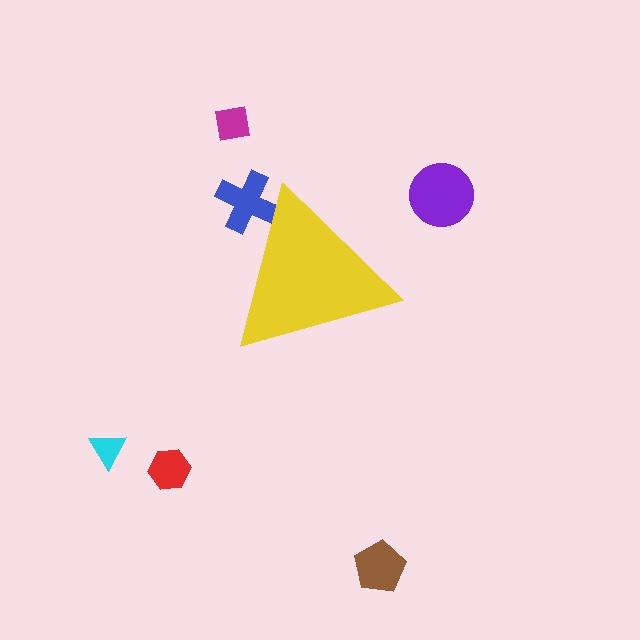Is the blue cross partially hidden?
Yes, the blue cross is partially hidden behind the yellow triangle.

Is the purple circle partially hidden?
No, the purple circle is fully visible.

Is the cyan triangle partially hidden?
No, the cyan triangle is fully visible.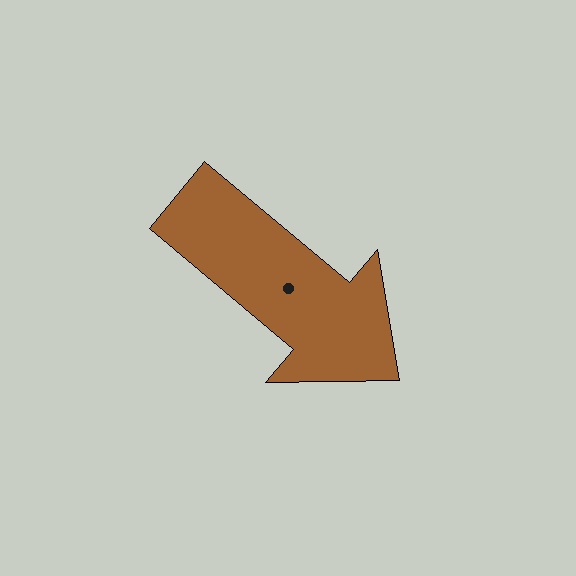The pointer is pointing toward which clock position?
Roughly 4 o'clock.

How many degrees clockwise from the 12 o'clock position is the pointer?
Approximately 130 degrees.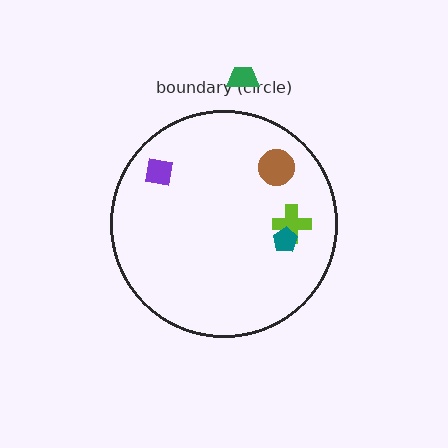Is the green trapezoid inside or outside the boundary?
Outside.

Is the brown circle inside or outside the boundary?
Inside.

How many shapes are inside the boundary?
4 inside, 1 outside.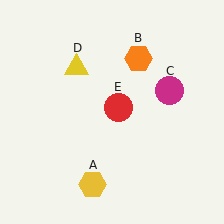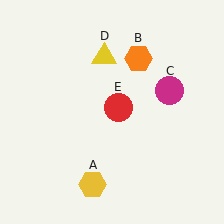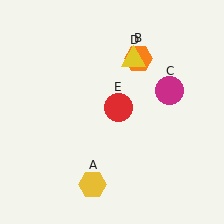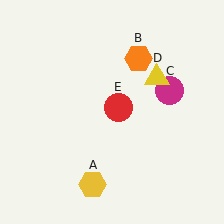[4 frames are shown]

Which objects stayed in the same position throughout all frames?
Yellow hexagon (object A) and orange hexagon (object B) and magenta circle (object C) and red circle (object E) remained stationary.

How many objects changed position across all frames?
1 object changed position: yellow triangle (object D).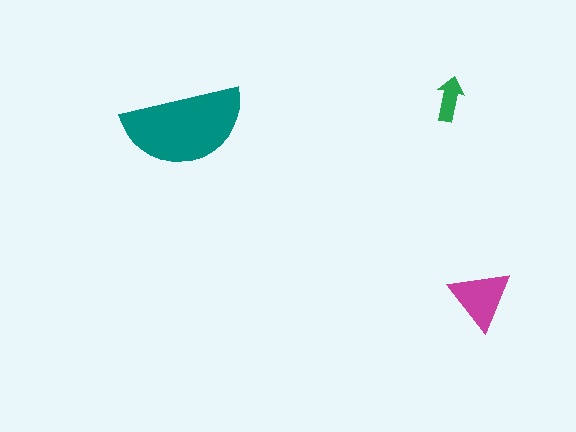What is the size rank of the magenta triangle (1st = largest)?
2nd.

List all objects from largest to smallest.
The teal semicircle, the magenta triangle, the green arrow.